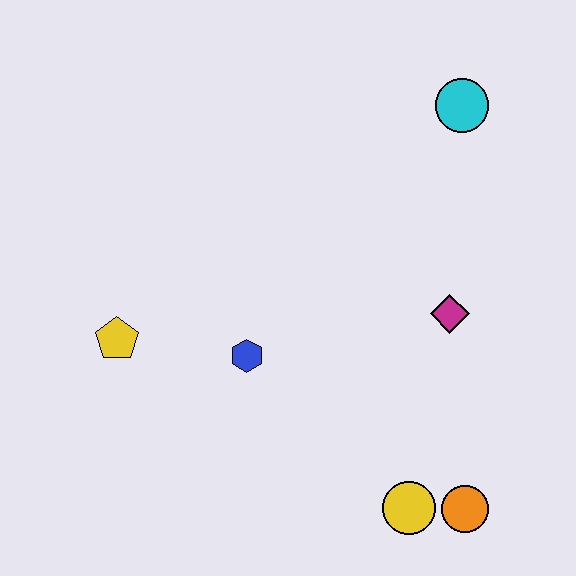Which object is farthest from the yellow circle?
The cyan circle is farthest from the yellow circle.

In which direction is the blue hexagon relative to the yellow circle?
The blue hexagon is to the left of the yellow circle.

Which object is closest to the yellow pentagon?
The blue hexagon is closest to the yellow pentagon.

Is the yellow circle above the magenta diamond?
No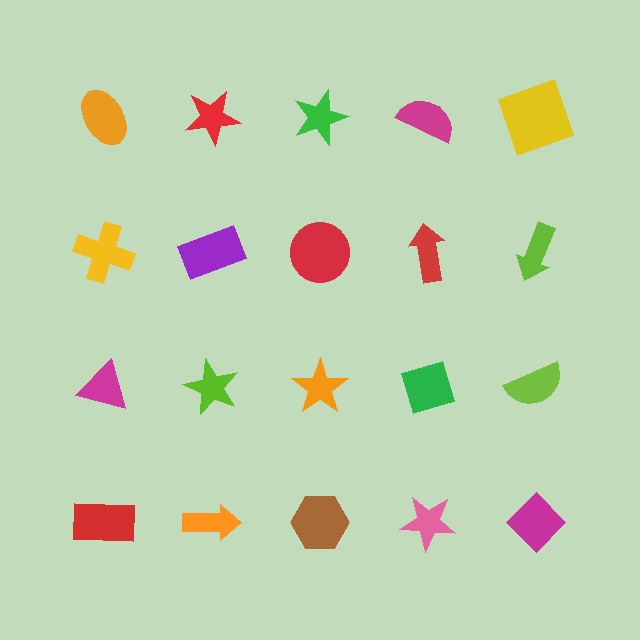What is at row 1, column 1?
An orange ellipse.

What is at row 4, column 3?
A brown hexagon.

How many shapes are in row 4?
5 shapes.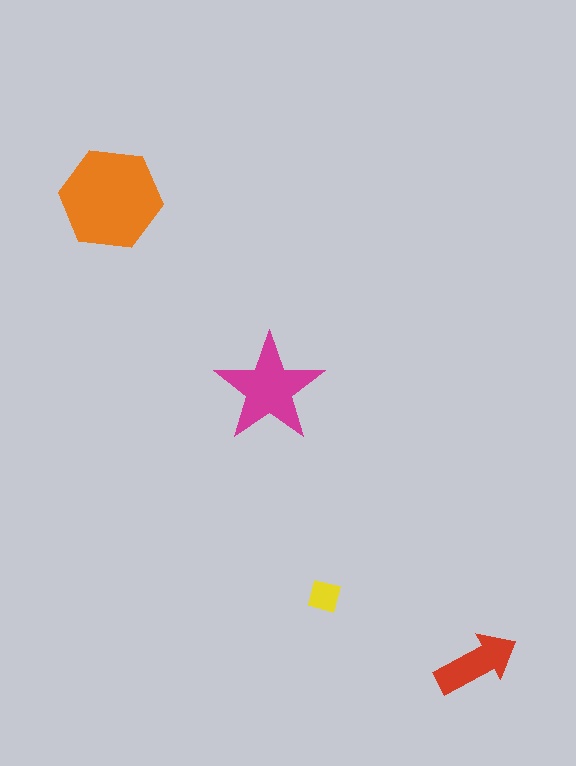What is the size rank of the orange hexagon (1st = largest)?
1st.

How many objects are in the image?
There are 4 objects in the image.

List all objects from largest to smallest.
The orange hexagon, the magenta star, the red arrow, the yellow square.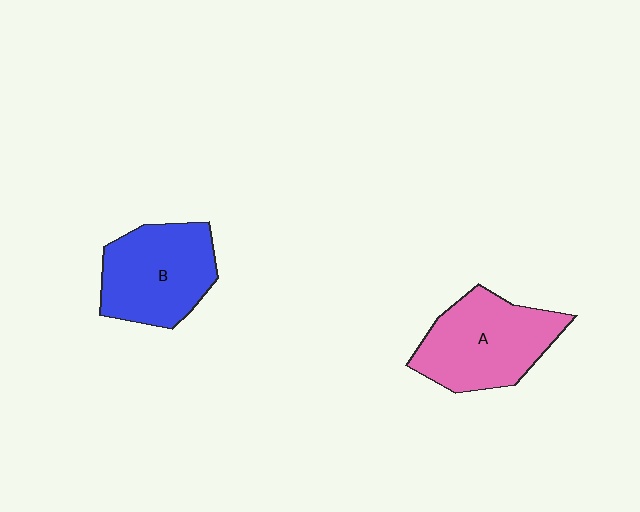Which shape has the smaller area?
Shape B (blue).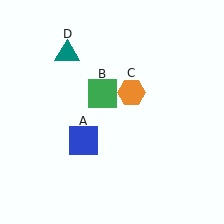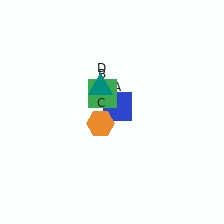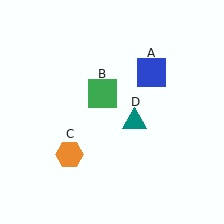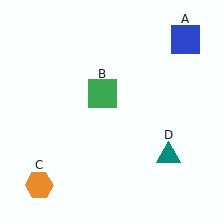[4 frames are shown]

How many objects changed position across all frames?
3 objects changed position: blue square (object A), orange hexagon (object C), teal triangle (object D).